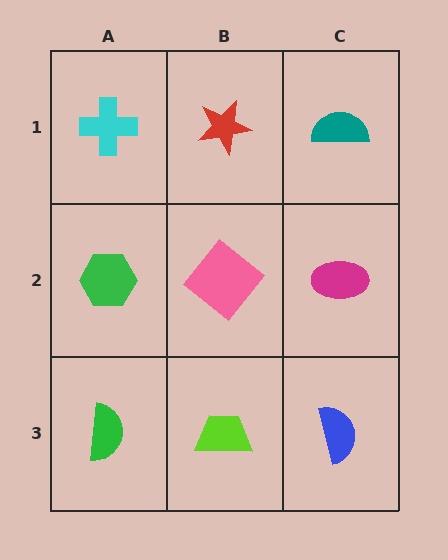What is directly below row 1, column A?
A green hexagon.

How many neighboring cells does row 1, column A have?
2.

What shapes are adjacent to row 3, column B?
A pink diamond (row 2, column B), a green semicircle (row 3, column A), a blue semicircle (row 3, column C).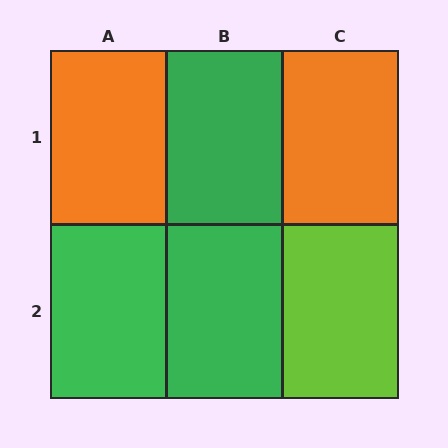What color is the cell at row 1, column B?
Green.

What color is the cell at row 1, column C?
Orange.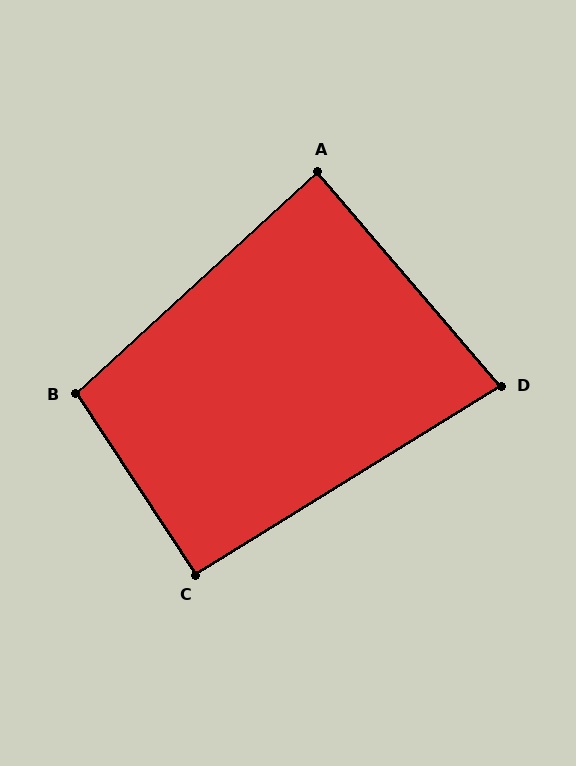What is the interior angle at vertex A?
Approximately 88 degrees (approximately right).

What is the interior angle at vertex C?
Approximately 92 degrees (approximately right).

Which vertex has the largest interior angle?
B, at approximately 99 degrees.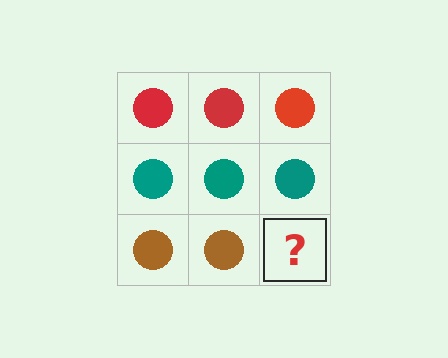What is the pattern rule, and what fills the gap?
The rule is that each row has a consistent color. The gap should be filled with a brown circle.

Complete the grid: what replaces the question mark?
The question mark should be replaced with a brown circle.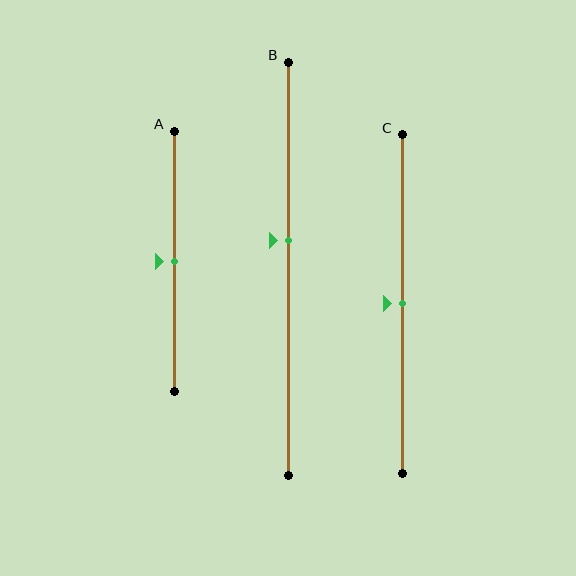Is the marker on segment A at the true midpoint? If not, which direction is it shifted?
Yes, the marker on segment A is at the true midpoint.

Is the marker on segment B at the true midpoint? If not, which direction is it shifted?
No, the marker on segment B is shifted upward by about 7% of the segment length.